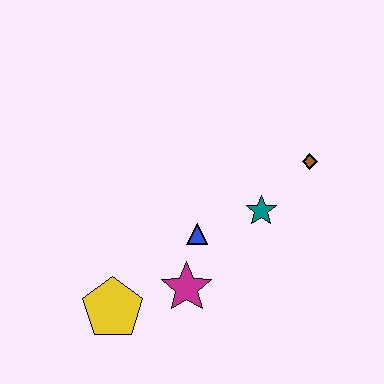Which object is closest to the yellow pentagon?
The magenta star is closest to the yellow pentagon.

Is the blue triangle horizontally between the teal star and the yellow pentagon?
Yes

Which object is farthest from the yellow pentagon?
The brown diamond is farthest from the yellow pentagon.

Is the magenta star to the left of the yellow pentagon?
No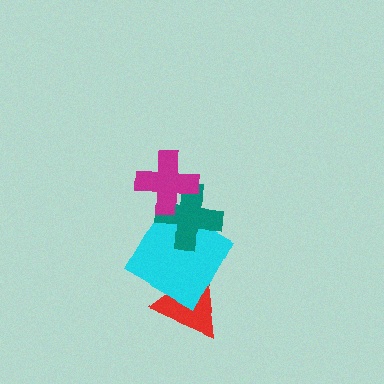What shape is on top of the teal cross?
The magenta cross is on top of the teal cross.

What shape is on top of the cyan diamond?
The teal cross is on top of the cyan diamond.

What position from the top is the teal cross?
The teal cross is 2nd from the top.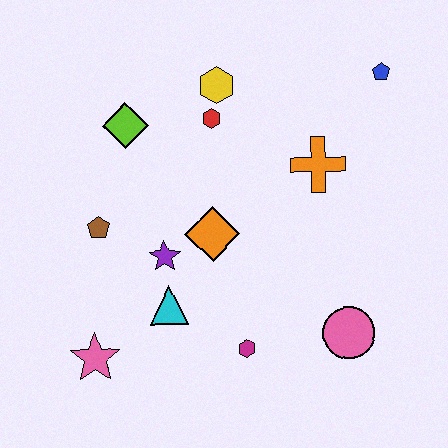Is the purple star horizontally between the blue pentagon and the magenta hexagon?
No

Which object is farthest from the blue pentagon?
The pink star is farthest from the blue pentagon.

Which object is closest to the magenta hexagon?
The cyan triangle is closest to the magenta hexagon.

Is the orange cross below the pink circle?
No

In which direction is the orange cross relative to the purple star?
The orange cross is to the right of the purple star.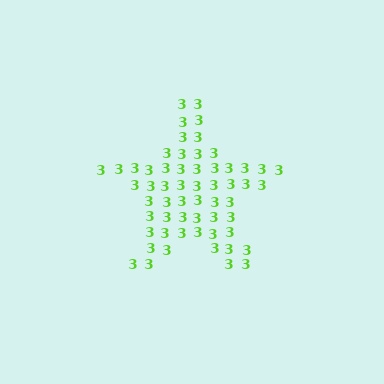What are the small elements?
The small elements are digit 3's.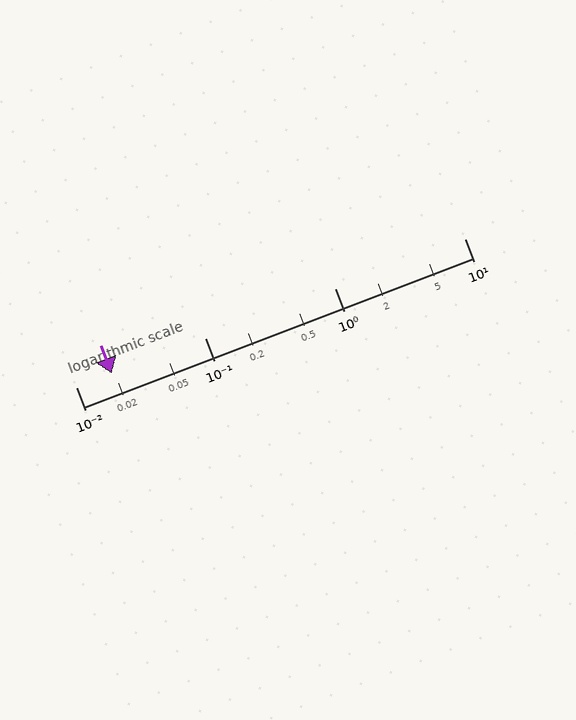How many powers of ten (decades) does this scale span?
The scale spans 3 decades, from 0.01 to 10.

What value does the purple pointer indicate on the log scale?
The pointer indicates approximately 0.019.